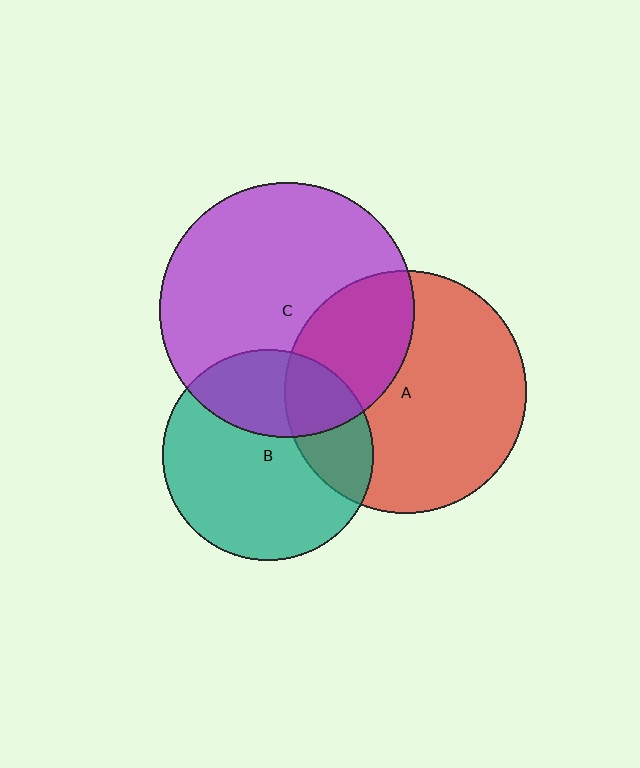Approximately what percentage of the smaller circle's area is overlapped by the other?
Approximately 30%.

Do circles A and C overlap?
Yes.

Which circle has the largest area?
Circle C (purple).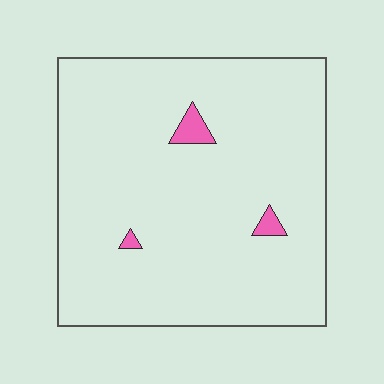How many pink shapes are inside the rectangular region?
3.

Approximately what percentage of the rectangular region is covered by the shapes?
Approximately 5%.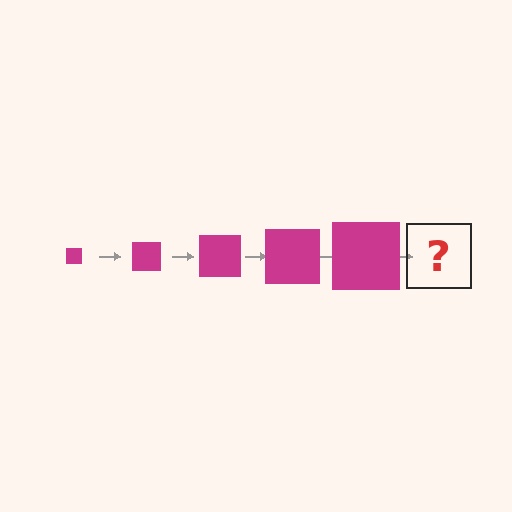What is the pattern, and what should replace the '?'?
The pattern is that the square gets progressively larger each step. The '?' should be a magenta square, larger than the previous one.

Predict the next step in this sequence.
The next step is a magenta square, larger than the previous one.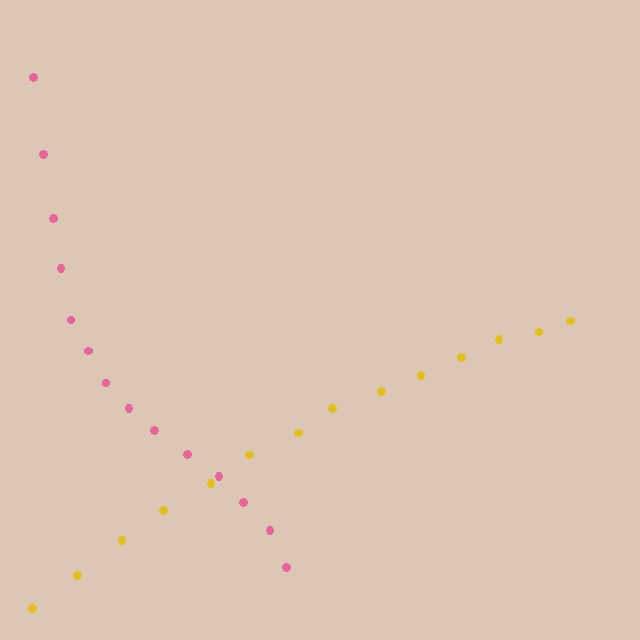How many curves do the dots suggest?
There are 2 distinct paths.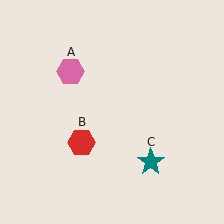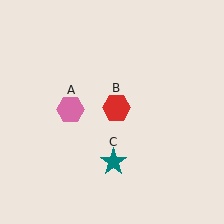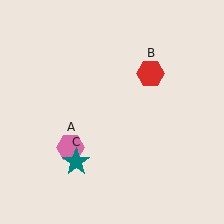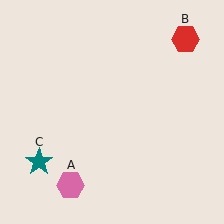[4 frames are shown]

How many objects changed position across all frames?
3 objects changed position: pink hexagon (object A), red hexagon (object B), teal star (object C).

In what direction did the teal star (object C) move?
The teal star (object C) moved left.